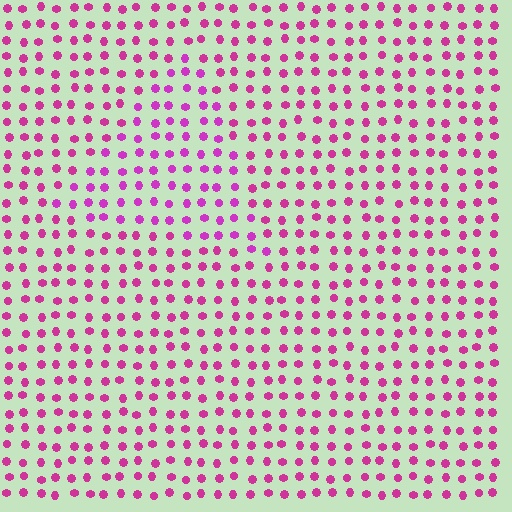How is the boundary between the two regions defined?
The boundary is defined purely by a slight shift in hue (about 17 degrees). Spacing, size, and orientation are identical on both sides.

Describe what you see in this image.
The image is filled with small magenta elements in a uniform arrangement. A triangle-shaped region is visible where the elements are tinted to a slightly different hue, forming a subtle color boundary.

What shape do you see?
I see a triangle.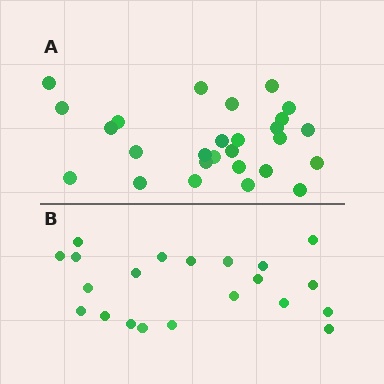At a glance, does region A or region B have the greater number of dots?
Region A (the top region) has more dots.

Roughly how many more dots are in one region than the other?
Region A has about 6 more dots than region B.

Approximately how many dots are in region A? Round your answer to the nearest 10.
About 30 dots. (The exact count is 27, which rounds to 30.)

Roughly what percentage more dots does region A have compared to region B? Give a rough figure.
About 30% more.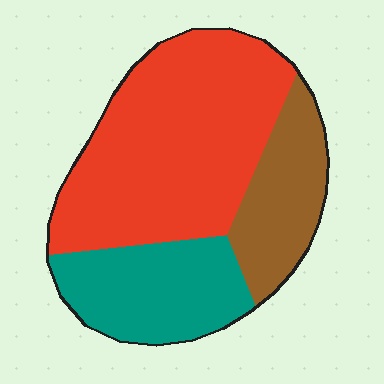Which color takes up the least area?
Brown, at roughly 20%.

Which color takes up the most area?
Red, at roughly 55%.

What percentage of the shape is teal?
Teal takes up about one quarter (1/4) of the shape.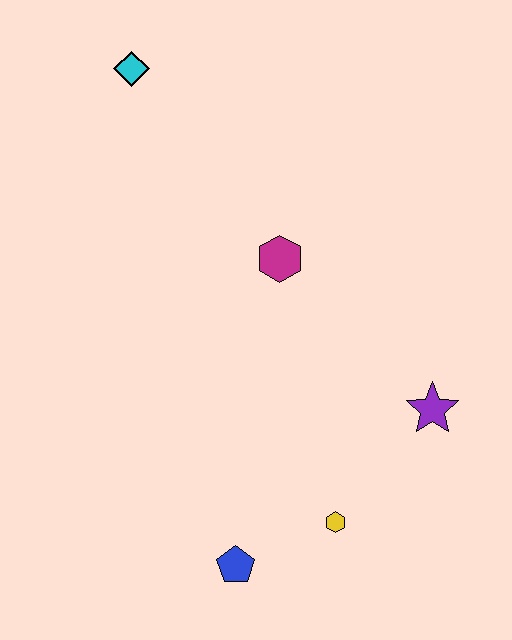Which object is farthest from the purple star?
The cyan diamond is farthest from the purple star.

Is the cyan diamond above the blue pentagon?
Yes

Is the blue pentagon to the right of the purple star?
No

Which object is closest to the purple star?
The yellow hexagon is closest to the purple star.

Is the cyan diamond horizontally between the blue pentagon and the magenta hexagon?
No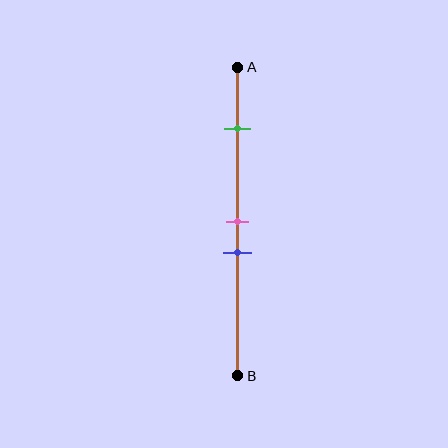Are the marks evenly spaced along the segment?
No, the marks are not evenly spaced.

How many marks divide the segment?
There are 3 marks dividing the segment.